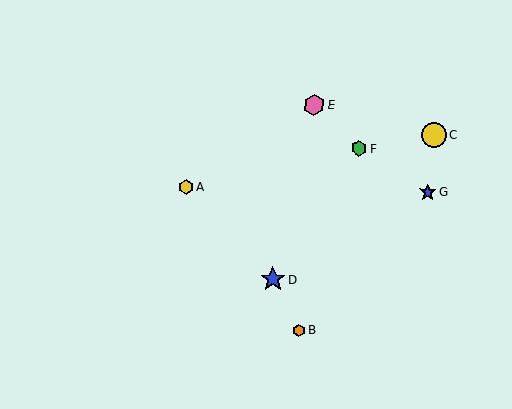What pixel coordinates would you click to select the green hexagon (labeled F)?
Click at (359, 148) to select the green hexagon F.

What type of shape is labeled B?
Shape B is an orange hexagon.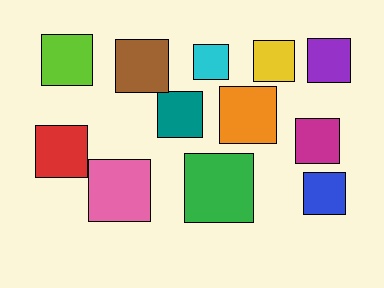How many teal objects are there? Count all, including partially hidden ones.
There is 1 teal object.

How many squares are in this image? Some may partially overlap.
There are 12 squares.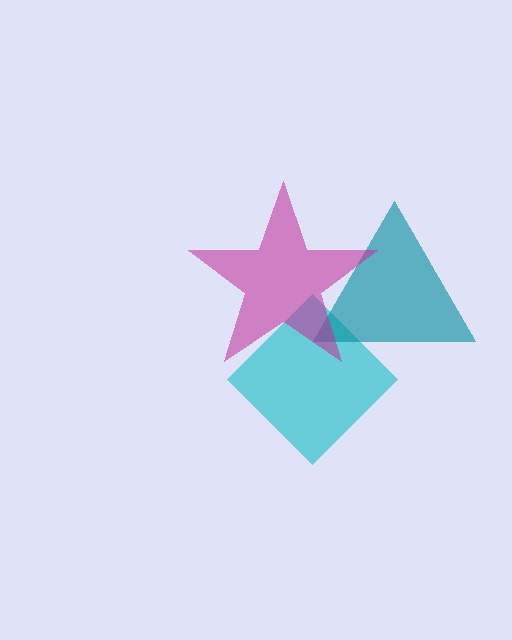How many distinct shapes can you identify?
There are 3 distinct shapes: a cyan diamond, a teal triangle, a magenta star.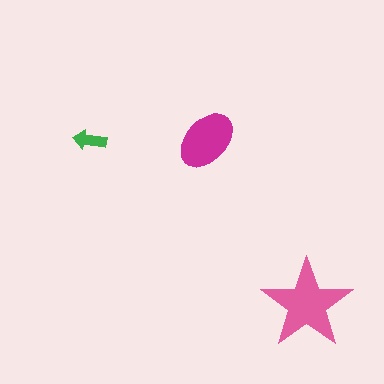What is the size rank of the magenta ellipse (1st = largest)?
2nd.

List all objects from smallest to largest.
The green arrow, the magenta ellipse, the pink star.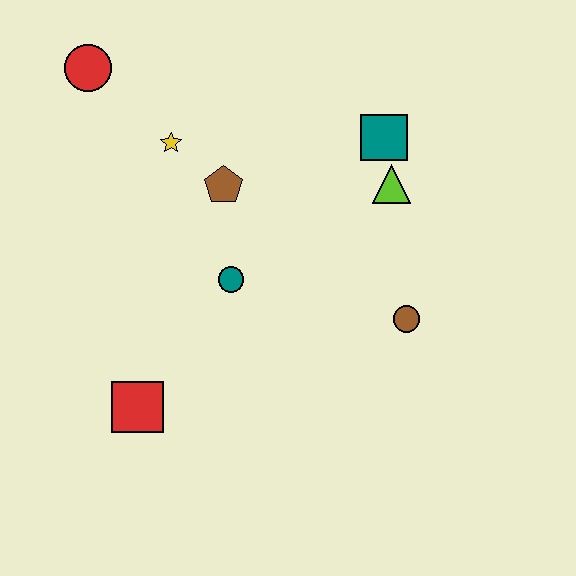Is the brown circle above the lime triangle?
No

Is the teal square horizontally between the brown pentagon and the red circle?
No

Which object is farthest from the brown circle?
The red circle is farthest from the brown circle.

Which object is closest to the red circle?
The yellow star is closest to the red circle.